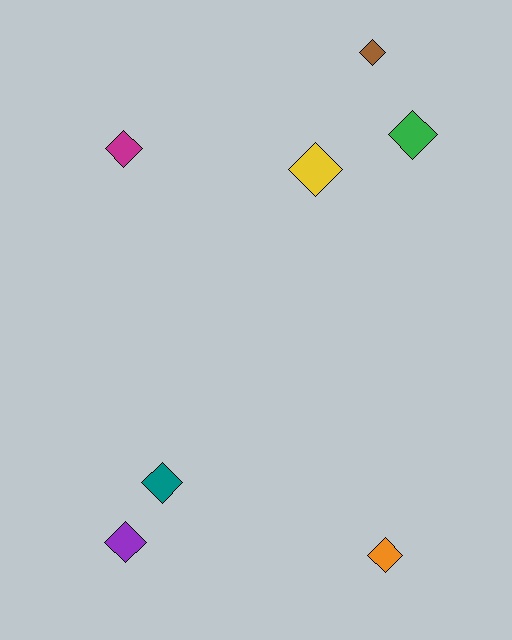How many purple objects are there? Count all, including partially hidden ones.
There is 1 purple object.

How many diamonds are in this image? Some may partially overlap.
There are 7 diamonds.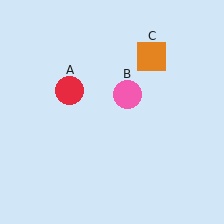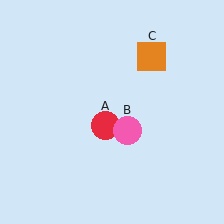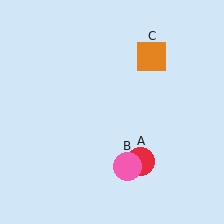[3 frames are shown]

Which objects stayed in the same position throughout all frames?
Orange square (object C) remained stationary.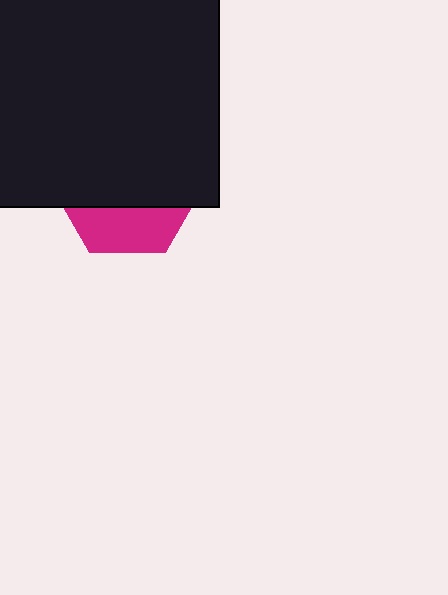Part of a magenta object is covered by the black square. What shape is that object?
It is a hexagon.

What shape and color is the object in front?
The object in front is a black square.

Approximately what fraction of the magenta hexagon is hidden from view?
Roughly 69% of the magenta hexagon is hidden behind the black square.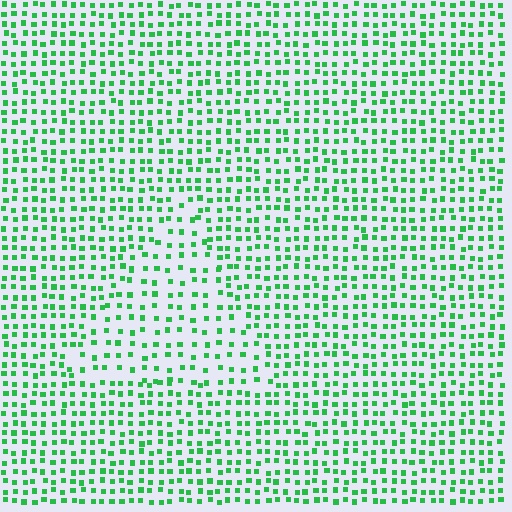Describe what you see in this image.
The image contains small green elements arranged at two different densities. A triangle-shaped region is visible where the elements are less densely packed than the surrounding area.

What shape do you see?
I see a triangle.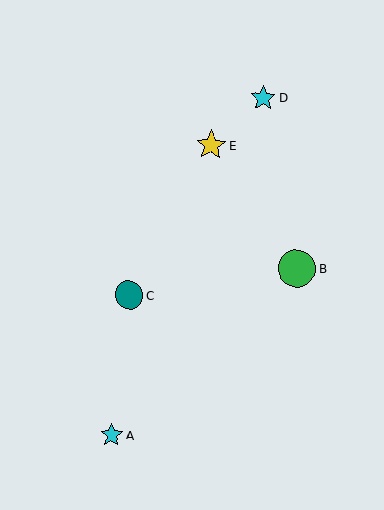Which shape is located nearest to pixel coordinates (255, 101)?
The cyan star (labeled D) at (263, 98) is nearest to that location.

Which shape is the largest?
The green circle (labeled B) is the largest.